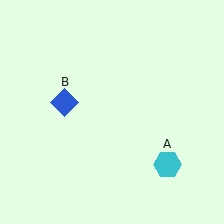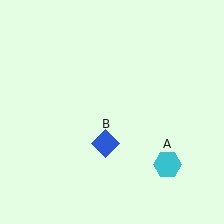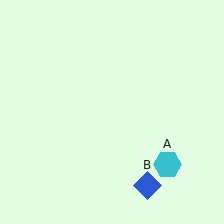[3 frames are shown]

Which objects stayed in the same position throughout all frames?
Cyan hexagon (object A) remained stationary.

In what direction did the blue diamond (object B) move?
The blue diamond (object B) moved down and to the right.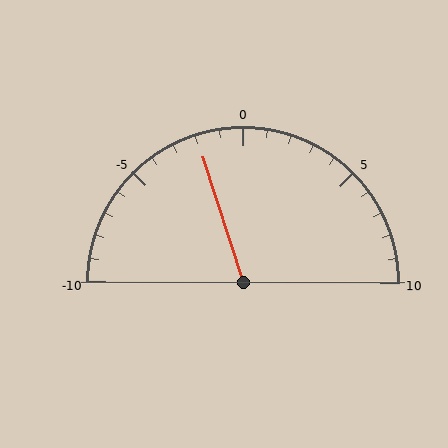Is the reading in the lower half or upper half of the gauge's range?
The reading is in the lower half of the range (-10 to 10).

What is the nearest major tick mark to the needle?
The nearest major tick mark is 0.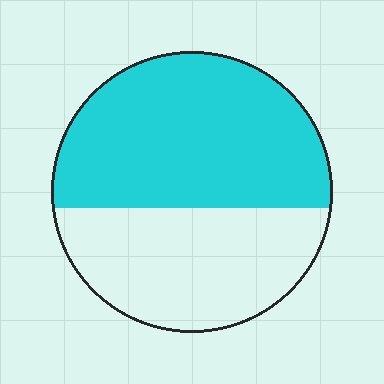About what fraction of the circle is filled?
About three fifths (3/5).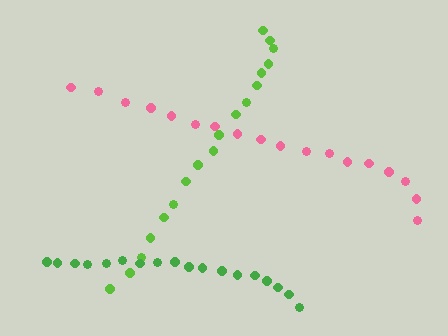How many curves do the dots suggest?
There are 3 distinct paths.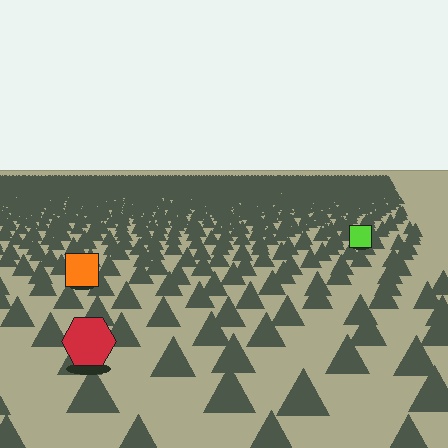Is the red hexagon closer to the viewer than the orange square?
Yes. The red hexagon is closer — you can tell from the texture gradient: the ground texture is coarser near it.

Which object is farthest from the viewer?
The lime square is farthest from the viewer. It appears smaller and the ground texture around it is denser.